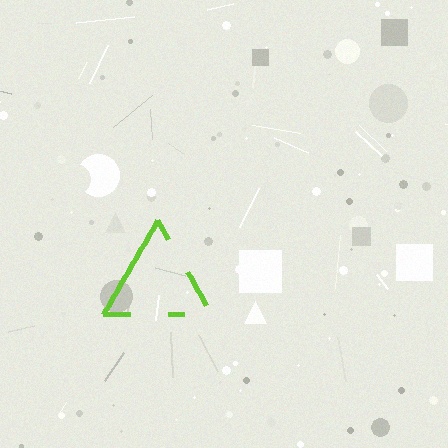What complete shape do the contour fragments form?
The contour fragments form a triangle.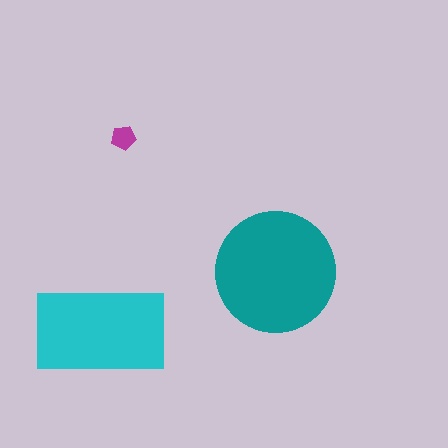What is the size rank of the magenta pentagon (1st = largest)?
3rd.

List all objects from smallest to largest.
The magenta pentagon, the cyan rectangle, the teal circle.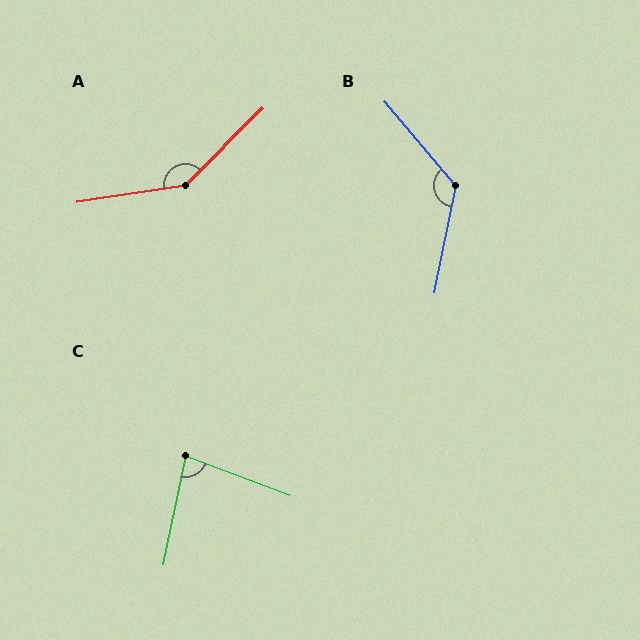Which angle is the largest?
A, at approximately 144 degrees.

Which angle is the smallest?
C, at approximately 81 degrees.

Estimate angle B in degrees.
Approximately 128 degrees.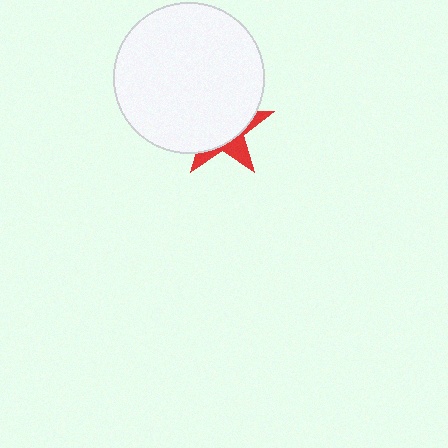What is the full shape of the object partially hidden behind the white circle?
The partially hidden object is a red star.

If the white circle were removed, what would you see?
You would see the complete red star.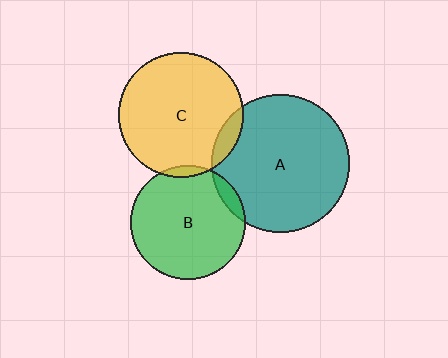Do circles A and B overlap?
Yes.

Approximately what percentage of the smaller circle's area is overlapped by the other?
Approximately 5%.